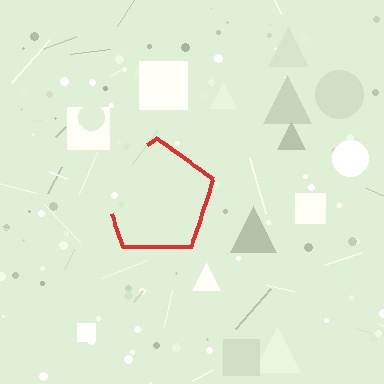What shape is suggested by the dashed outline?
The dashed outline suggests a pentagon.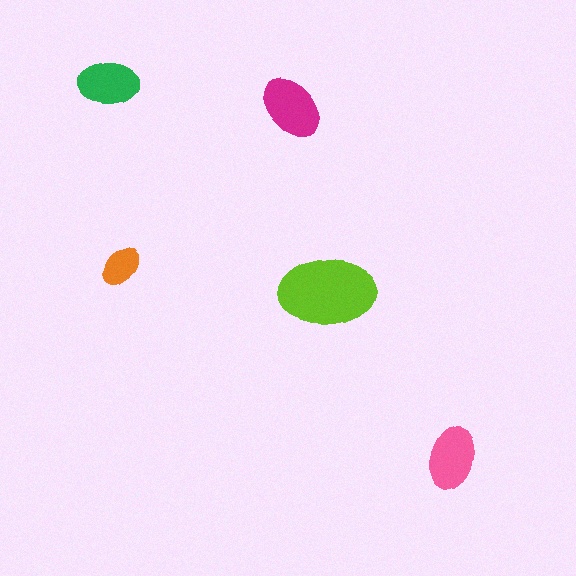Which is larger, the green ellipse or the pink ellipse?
The pink one.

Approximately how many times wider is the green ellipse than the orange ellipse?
About 1.5 times wider.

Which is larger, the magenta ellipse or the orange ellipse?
The magenta one.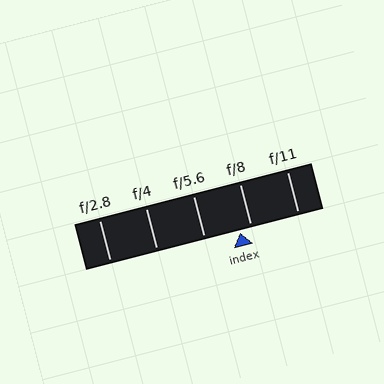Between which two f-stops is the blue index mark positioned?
The index mark is between f/5.6 and f/8.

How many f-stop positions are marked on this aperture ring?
There are 5 f-stop positions marked.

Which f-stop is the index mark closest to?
The index mark is closest to f/8.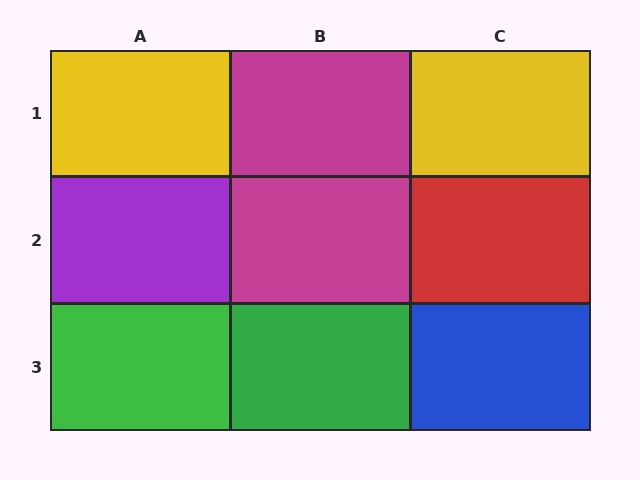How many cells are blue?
1 cell is blue.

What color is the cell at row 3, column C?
Blue.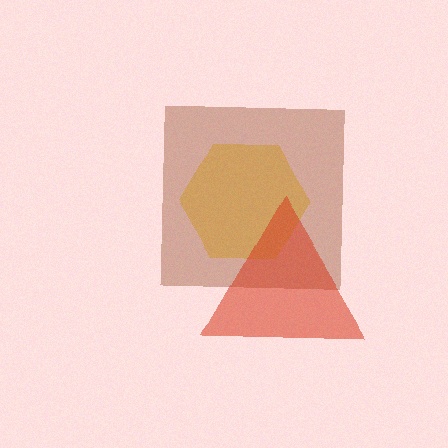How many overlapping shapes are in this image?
There are 3 overlapping shapes in the image.